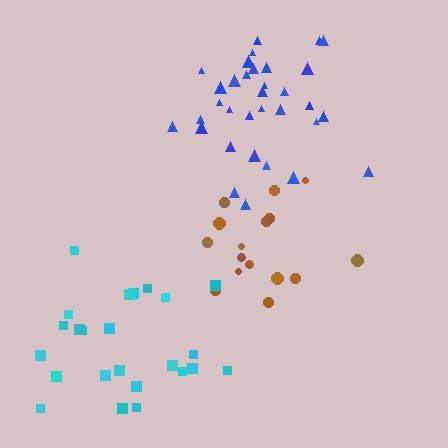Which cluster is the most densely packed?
Blue.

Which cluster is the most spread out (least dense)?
Cyan.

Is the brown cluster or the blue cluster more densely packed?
Blue.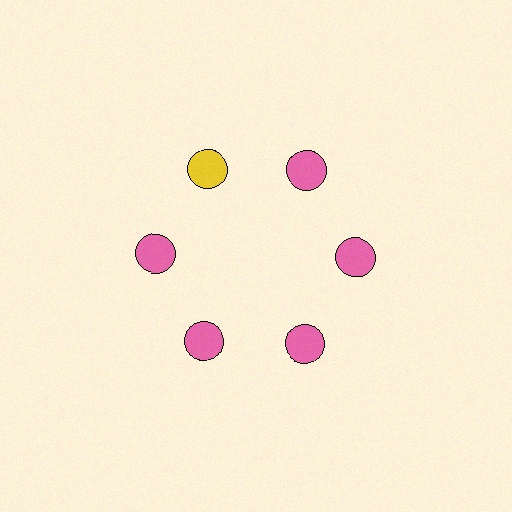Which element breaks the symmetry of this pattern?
The yellow circle at roughly the 11 o'clock position breaks the symmetry. All other shapes are pink circles.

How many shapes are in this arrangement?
There are 6 shapes arranged in a ring pattern.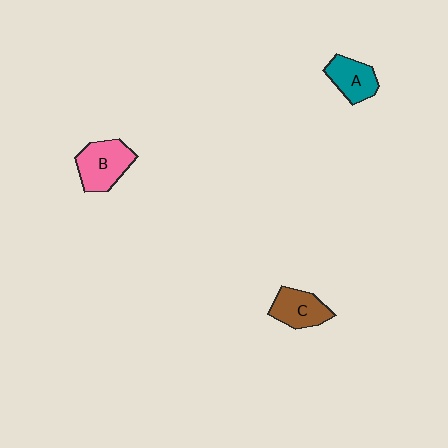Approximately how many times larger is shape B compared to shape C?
Approximately 1.2 times.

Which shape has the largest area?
Shape B (pink).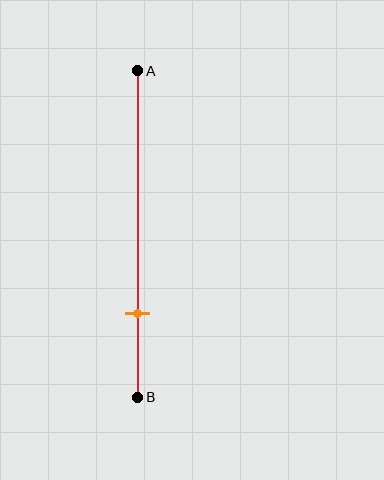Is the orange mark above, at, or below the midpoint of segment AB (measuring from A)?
The orange mark is below the midpoint of segment AB.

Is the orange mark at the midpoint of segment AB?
No, the mark is at about 75% from A, not at the 50% midpoint.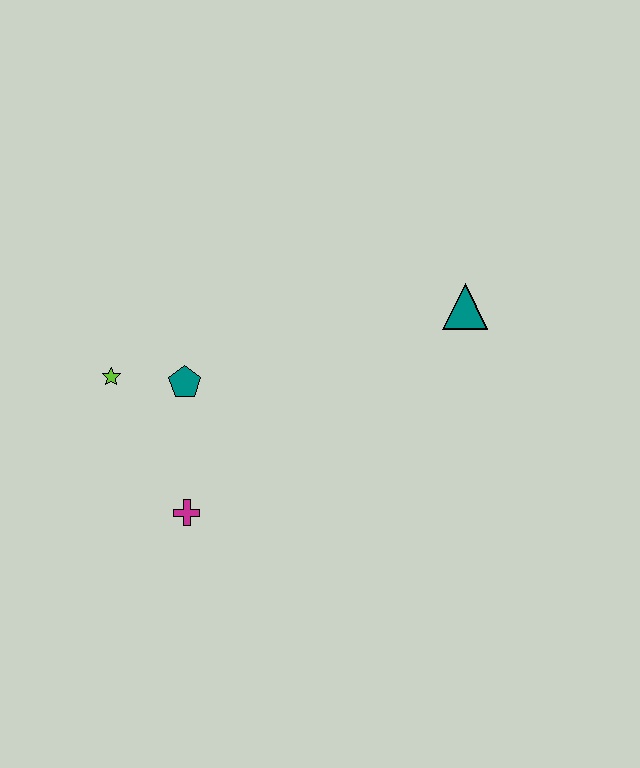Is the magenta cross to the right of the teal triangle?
No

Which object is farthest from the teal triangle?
The lime star is farthest from the teal triangle.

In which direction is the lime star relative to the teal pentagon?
The lime star is to the left of the teal pentagon.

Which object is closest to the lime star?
The teal pentagon is closest to the lime star.